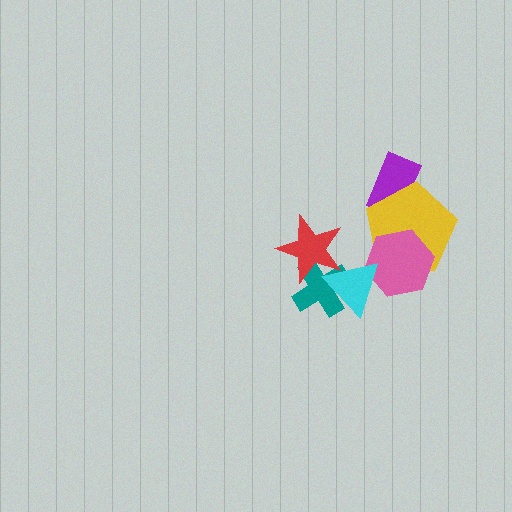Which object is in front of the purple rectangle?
The yellow pentagon is in front of the purple rectangle.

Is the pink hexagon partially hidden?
Yes, it is partially covered by another shape.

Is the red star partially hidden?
Yes, it is partially covered by another shape.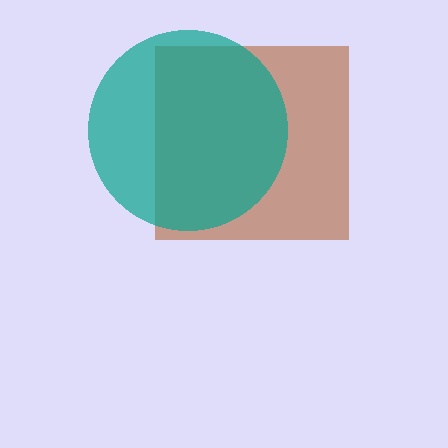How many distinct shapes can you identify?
There are 2 distinct shapes: a brown square, a teal circle.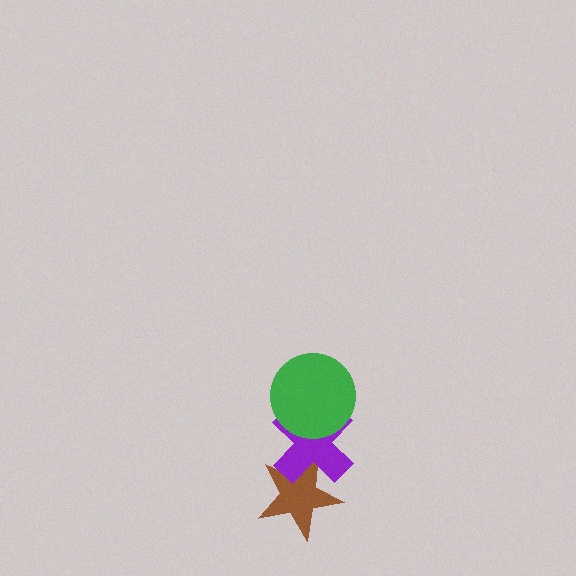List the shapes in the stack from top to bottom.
From top to bottom: the green circle, the purple cross, the brown star.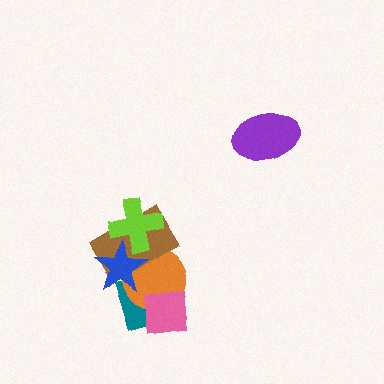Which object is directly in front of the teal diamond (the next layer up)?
The orange circle is directly in front of the teal diamond.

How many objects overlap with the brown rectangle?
4 objects overlap with the brown rectangle.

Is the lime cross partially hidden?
Yes, it is partially covered by another shape.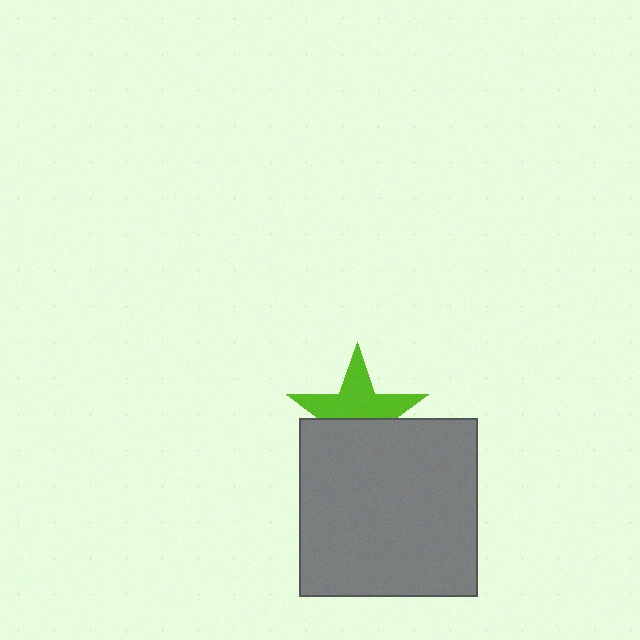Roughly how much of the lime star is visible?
About half of it is visible (roughly 54%).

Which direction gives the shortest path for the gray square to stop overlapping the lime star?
Moving down gives the shortest separation.